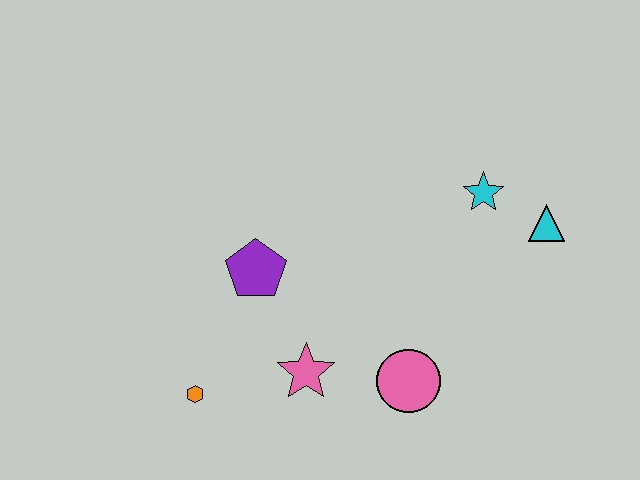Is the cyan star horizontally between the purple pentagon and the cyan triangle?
Yes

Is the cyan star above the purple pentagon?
Yes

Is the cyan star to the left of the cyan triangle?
Yes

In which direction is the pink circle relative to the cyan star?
The pink circle is below the cyan star.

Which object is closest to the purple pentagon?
The pink star is closest to the purple pentagon.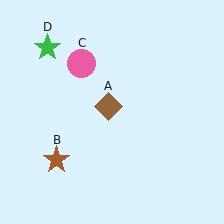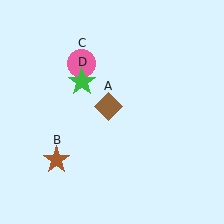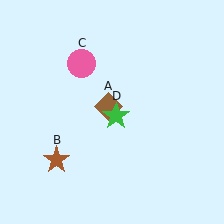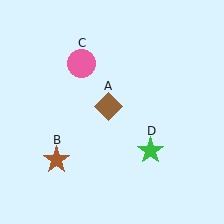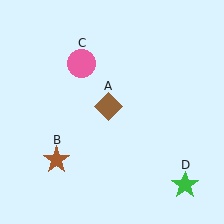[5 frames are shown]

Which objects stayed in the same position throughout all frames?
Brown diamond (object A) and brown star (object B) and pink circle (object C) remained stationary.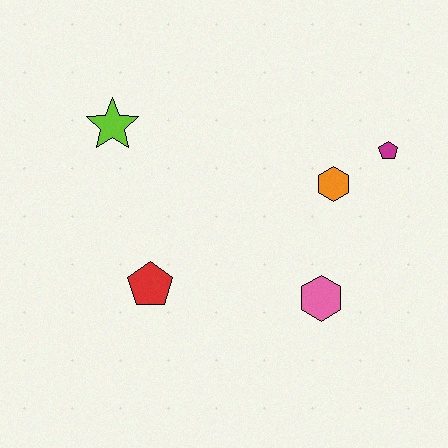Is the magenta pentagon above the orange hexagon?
Yes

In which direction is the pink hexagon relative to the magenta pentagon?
The pink hexagon is below the magenta pentagon.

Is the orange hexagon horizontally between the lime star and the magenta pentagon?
Yes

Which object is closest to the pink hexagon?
The orange hexagon is closest to the pink hexagon.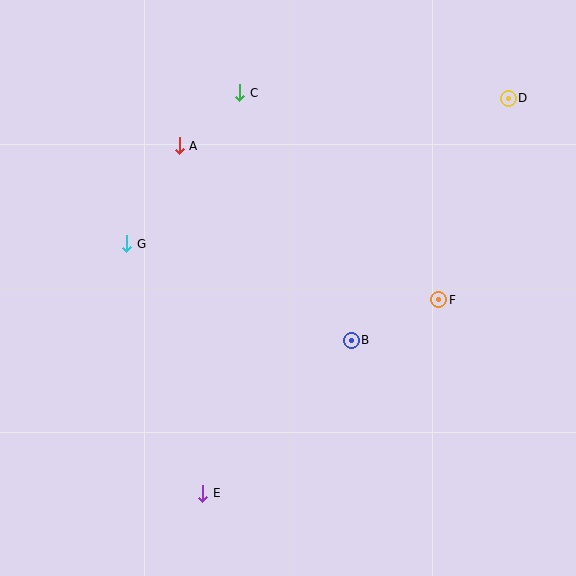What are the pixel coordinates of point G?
Point G is at (127, 244).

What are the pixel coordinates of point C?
Point C is at (240, 93).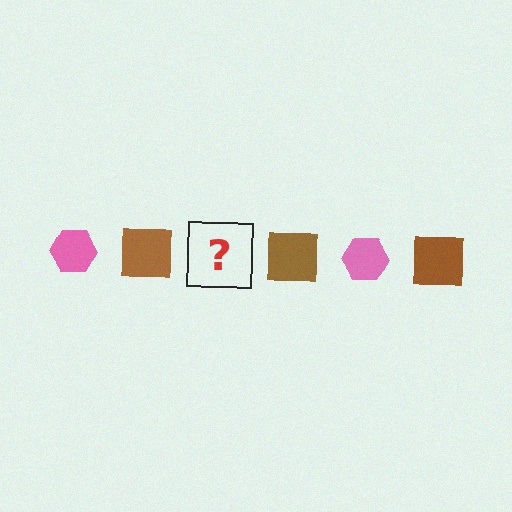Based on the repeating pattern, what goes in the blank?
The blank should be a pink hexagon.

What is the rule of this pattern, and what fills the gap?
The rule is that the pattern alternates between pink hexagon and brown square. The gap should be filled with a pink hexagon.